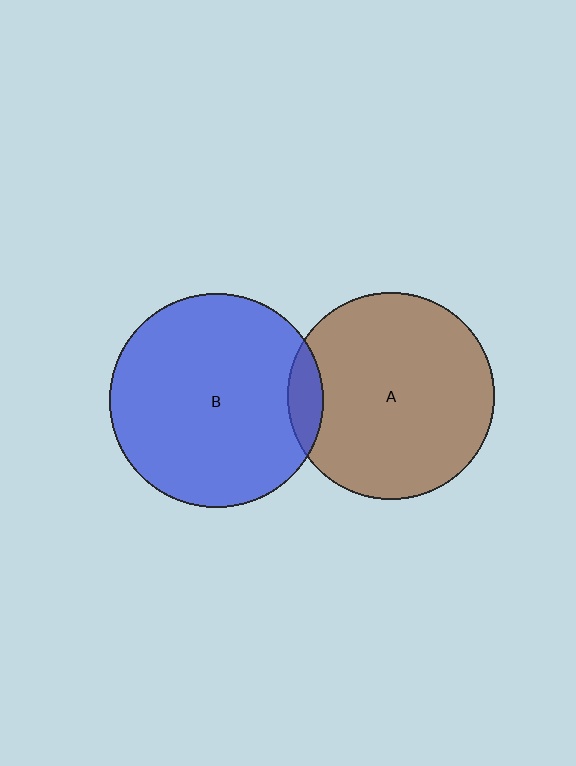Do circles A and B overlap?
Yes.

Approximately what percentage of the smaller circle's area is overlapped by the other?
Approximately 10%.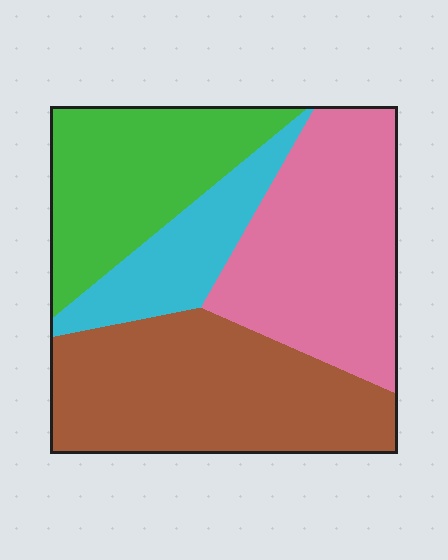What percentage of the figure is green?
Green covers roughly 25% of the figure.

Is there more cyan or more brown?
Brown.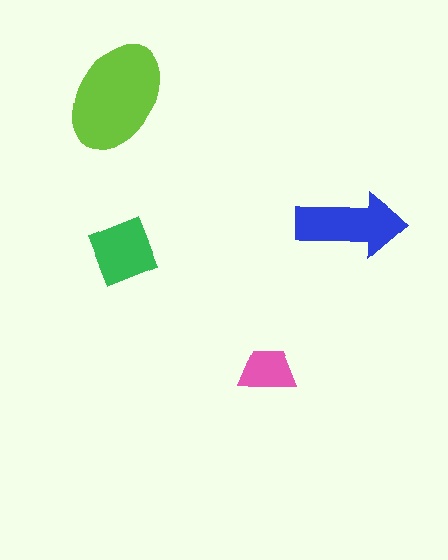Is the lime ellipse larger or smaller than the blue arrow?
Larger.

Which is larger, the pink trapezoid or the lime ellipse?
The lime ellipse.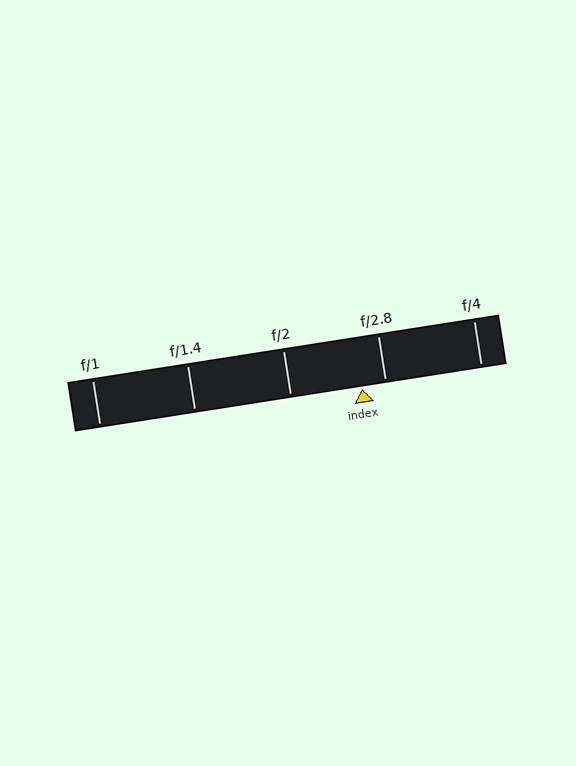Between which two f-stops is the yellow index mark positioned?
The index mark is between f/2 and f/2.8.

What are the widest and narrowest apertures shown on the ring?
The widest aperture shown is f/1 and the narrowest is f/4.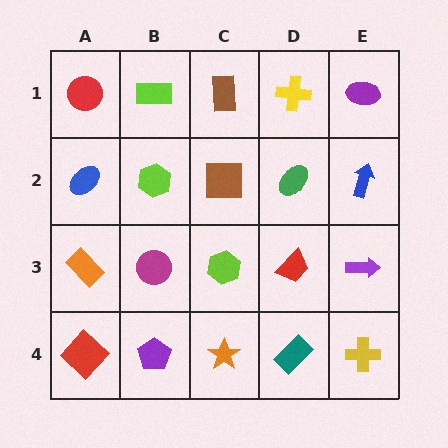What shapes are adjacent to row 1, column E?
A blue arrow (row 2, column E), a yellow cross (row 1, column D).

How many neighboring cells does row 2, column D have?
4.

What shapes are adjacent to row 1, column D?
A green ellipse (row 2, column D), a brown rectangle (row 1, column C), a purple ellipse (row 1, column E).